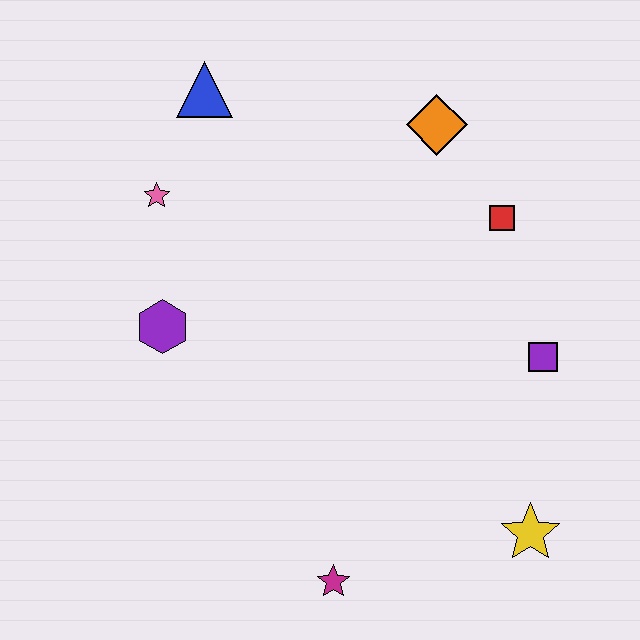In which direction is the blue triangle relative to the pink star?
The blue triangle is above the pink star.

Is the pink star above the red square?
Yes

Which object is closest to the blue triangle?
The pink star is closest to the blue triangle.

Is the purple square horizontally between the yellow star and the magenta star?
No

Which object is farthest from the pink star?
The yellow star is farthest from the pink star.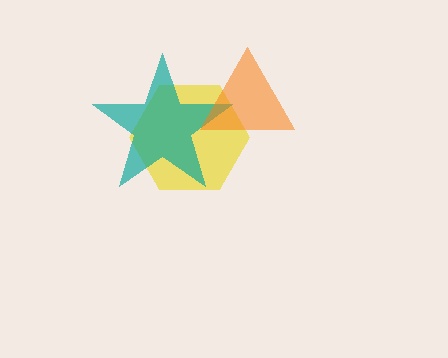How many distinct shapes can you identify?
There are 3 distinct shapes: a yellow hexagon, a teal star, an orange triangle.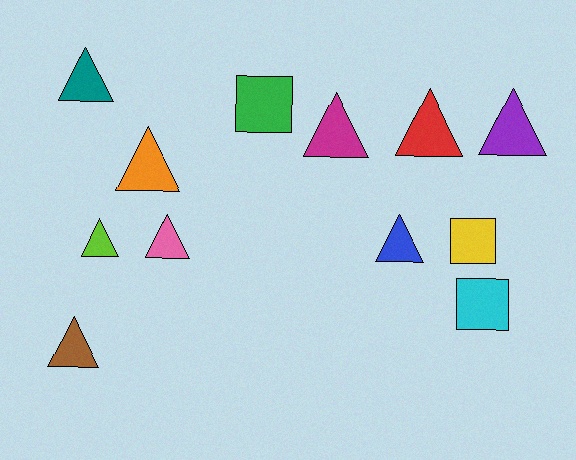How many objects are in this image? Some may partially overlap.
There are 12 objects.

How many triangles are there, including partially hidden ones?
There are 9 triangles.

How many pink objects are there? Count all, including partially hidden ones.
There is 1 pink object.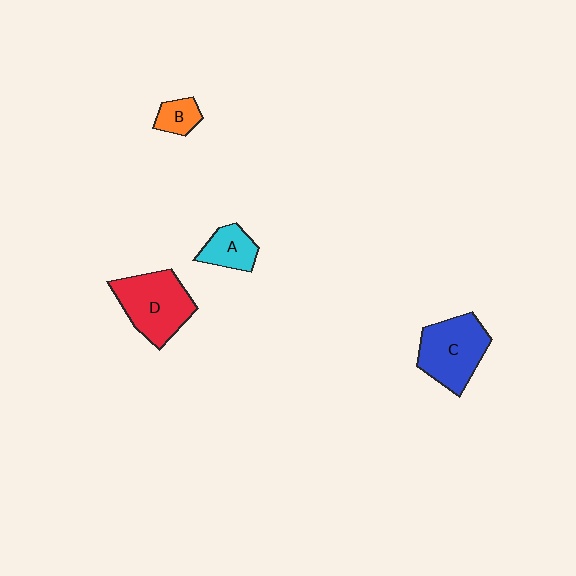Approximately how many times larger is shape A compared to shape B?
Approximately 1.4 times.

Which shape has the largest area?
Shape D (red).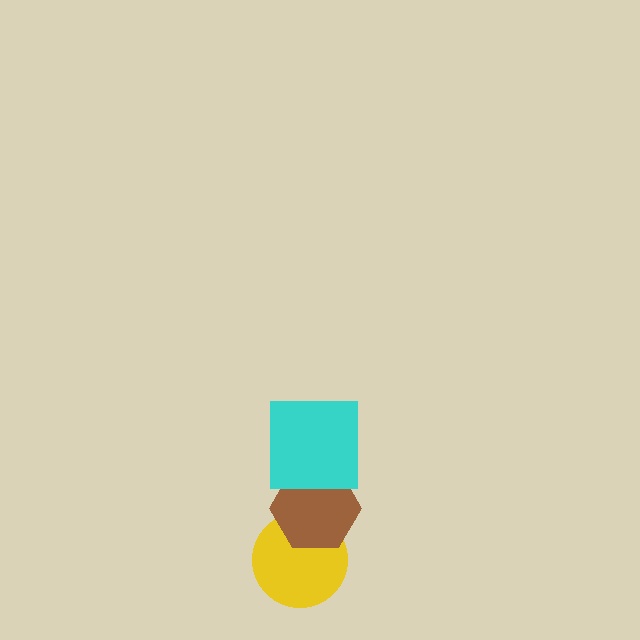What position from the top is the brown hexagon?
The brown hexagon is 2nd from the top.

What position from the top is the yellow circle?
The yellow circle is 3rd from the top.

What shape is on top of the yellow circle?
The brown hexagon is on top of the yellow circle.